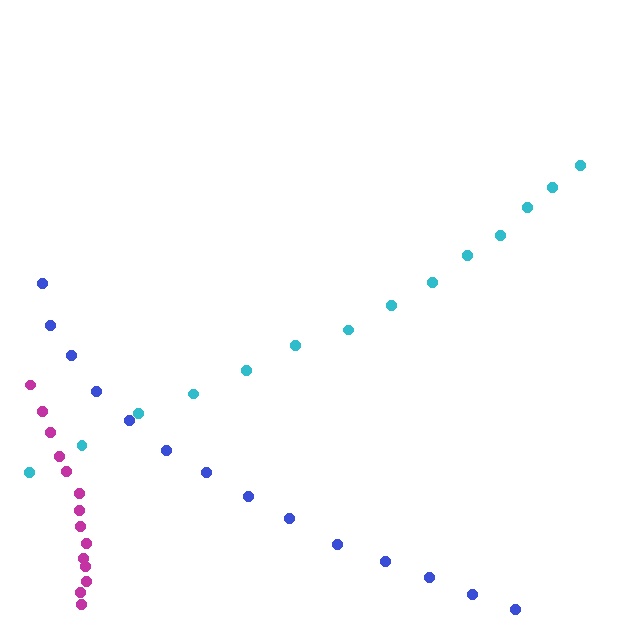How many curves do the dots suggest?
There are 3 distinct paths.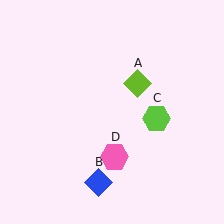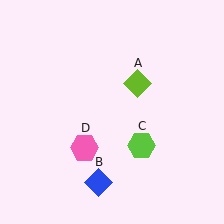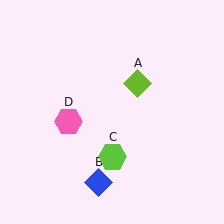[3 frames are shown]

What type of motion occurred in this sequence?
The lime hexagon (object C), pink hexagon (object D) rotated clockwise around the center of the scene.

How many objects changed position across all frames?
2 objects changed position: lime hexagon (object C), pink hexagon (object D).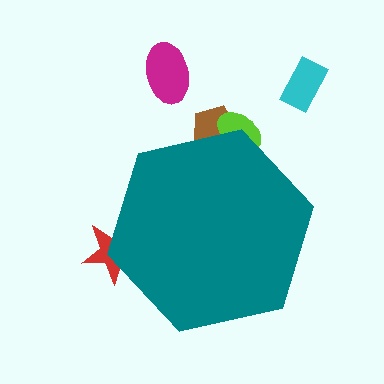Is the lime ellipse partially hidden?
Yes, the lime ellipse is partially hidden behind the teal hexagon.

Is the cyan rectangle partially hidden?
No, the cyan rectangle is fully visible.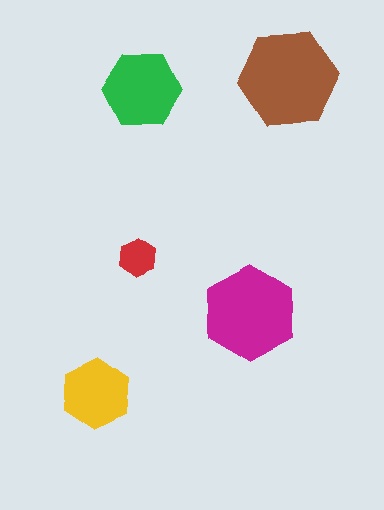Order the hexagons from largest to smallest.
the brown one, the magenta one, the green one, the yellow one, the red one.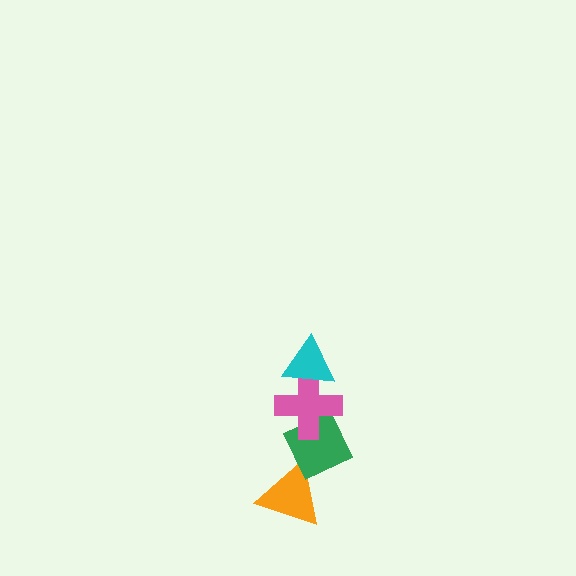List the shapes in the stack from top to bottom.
From top to bottom: the cyan triangle, the pink cross, the green diamond, the orange triangle.